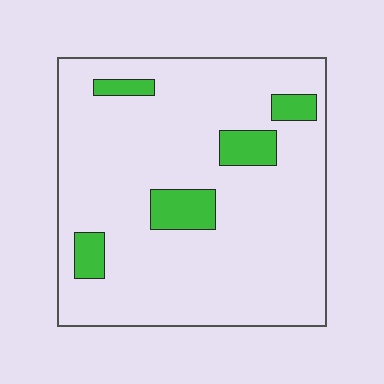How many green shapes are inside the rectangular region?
5.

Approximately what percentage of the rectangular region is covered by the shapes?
Approximately 10%.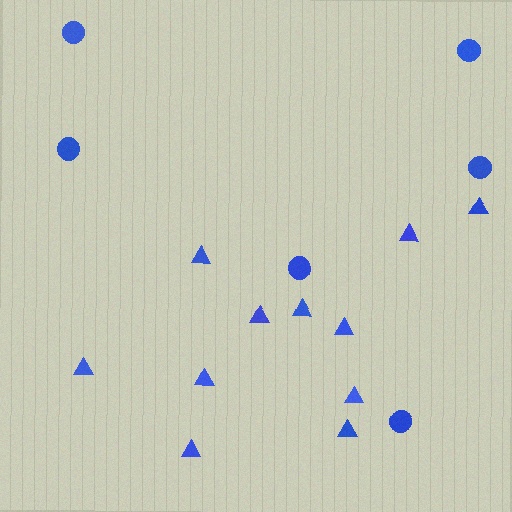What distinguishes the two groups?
There are 2 groups: one group of triangles (11) and one group of circles (6).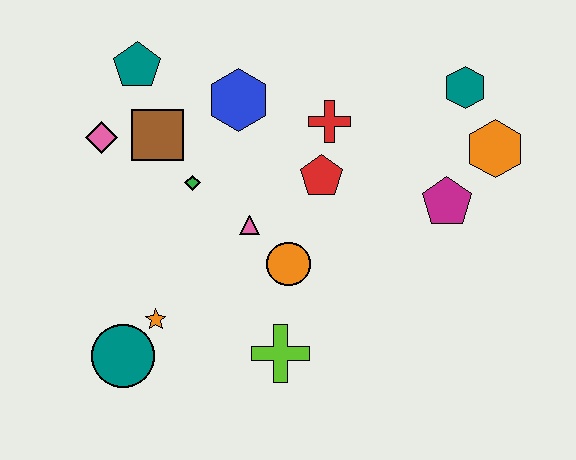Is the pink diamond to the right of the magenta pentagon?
No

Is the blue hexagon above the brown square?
Yes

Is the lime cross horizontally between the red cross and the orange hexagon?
No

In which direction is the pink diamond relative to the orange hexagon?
The pink diamond is to the left of the orange hexagon.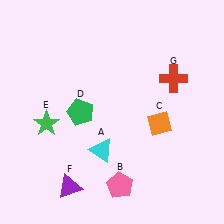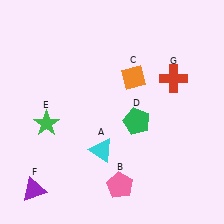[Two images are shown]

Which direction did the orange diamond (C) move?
The orange diamond (C) moved up.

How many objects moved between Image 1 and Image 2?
3 objects moved between the two images.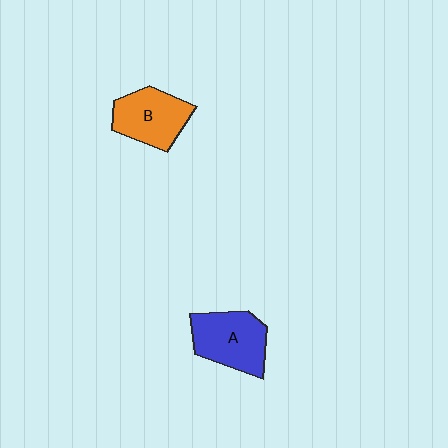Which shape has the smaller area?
Shape B (orange).